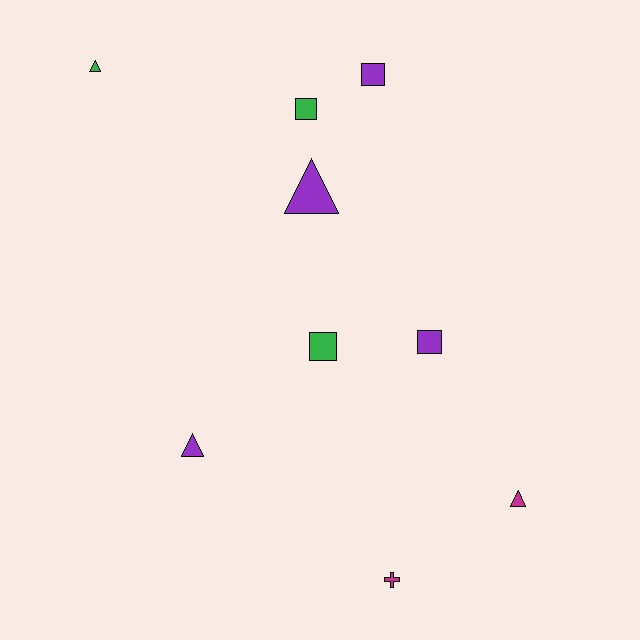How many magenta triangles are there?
There is 1 magenta triangle.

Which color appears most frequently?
Purple, with 4 objects.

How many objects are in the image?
There are 9 objects.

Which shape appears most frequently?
Square, with 4 objects.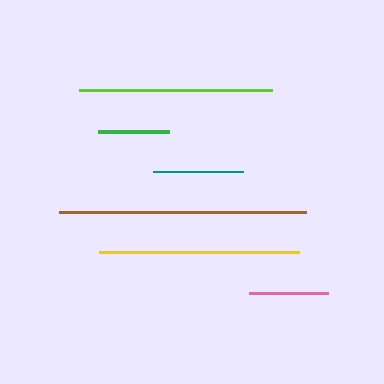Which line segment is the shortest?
The green line is the shortest at approximately 71 pixels.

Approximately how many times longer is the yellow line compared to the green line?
The yellow line is approximately 2.8 times the length of the green line.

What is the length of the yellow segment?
The yellow segment is approximately 200 pixels long.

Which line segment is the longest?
The brown line is the longest at approximately 247 pixels.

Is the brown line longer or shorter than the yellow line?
The brown line is longer than the yellow line.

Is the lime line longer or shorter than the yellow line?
The yellow line is longer than the lime line.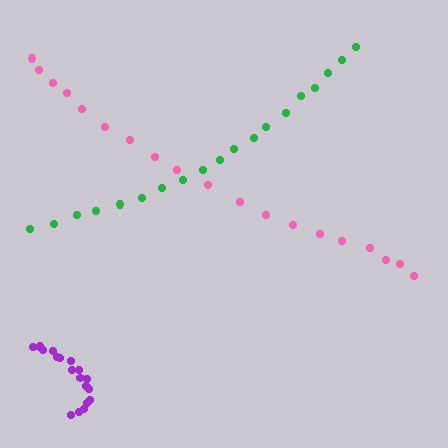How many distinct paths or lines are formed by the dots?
There are 3 distinct paths.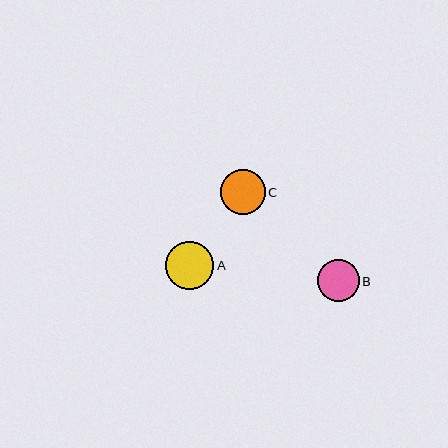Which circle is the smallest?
Circle B is the smallest with a size of approximately 42 pixels.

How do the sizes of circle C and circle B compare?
Circle C and circle B are approximately the same size.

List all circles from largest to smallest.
From largest to smallest: A, C, B.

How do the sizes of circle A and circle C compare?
Circle A and circle C are approximately the same size.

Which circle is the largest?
Circle A is the largest with a size of approximately 48 pixels.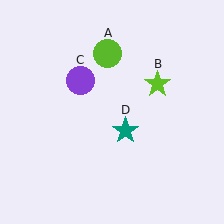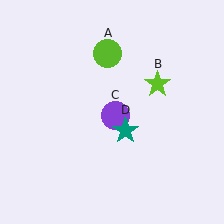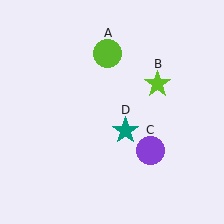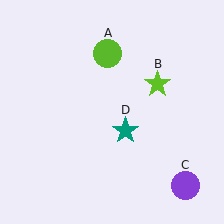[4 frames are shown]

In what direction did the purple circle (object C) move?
The purple circle (object C) moved down and to the right.